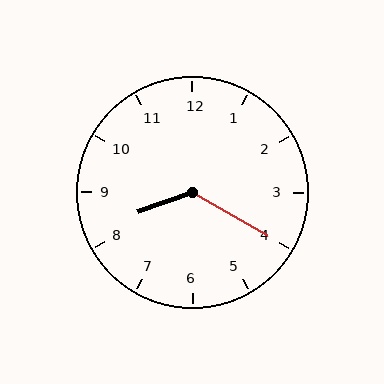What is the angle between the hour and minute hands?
Approximately 130 degrees.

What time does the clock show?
8:20.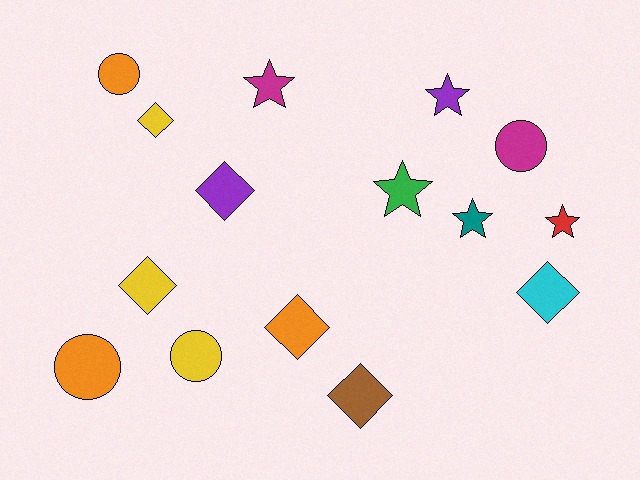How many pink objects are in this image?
There are no pink objects.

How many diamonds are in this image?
There are 6 diamonds.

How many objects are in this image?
There are 15 objects.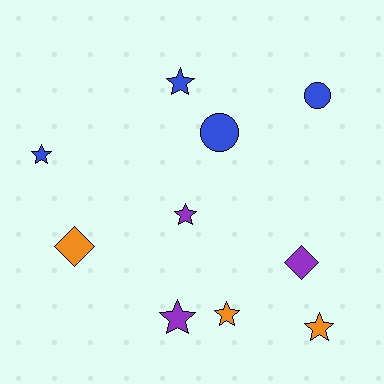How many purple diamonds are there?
There is 1 purple diamond.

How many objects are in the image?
There are 10 objects.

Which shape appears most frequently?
Star, with 6 objects.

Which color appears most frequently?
Blue, with 4 objects.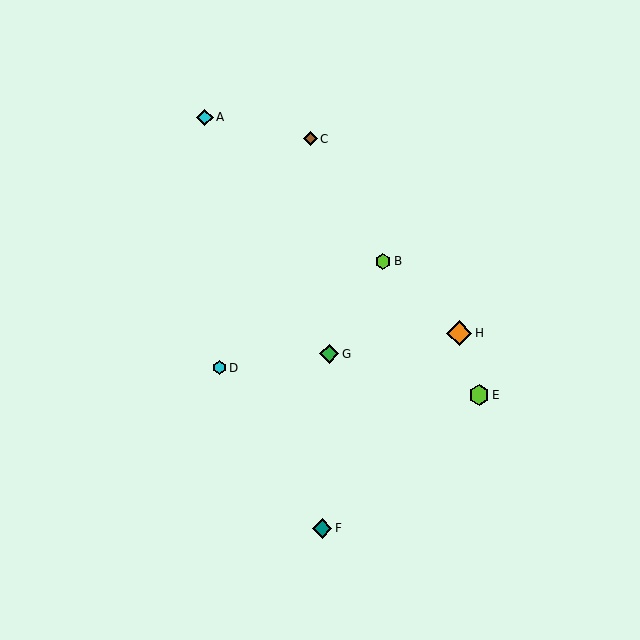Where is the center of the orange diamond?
The center of the orange diamond is at (459, 333).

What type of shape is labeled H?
Shape H is an orange diamond.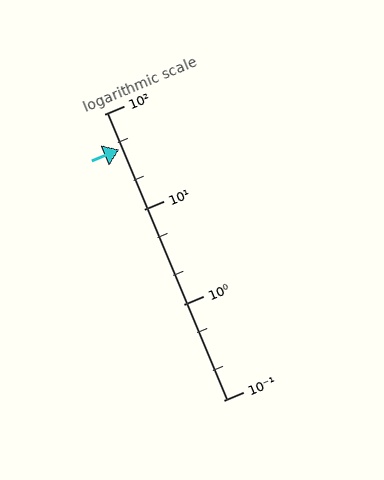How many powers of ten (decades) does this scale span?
The scale spans 3 decades, from 0.1 to 100.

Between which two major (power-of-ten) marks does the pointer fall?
The pointer is between 10 and 100.